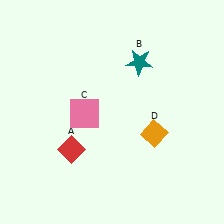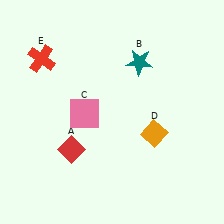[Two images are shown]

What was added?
A red cross (E) was added in Image 2.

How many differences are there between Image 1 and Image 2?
There is 1 difference between the two images.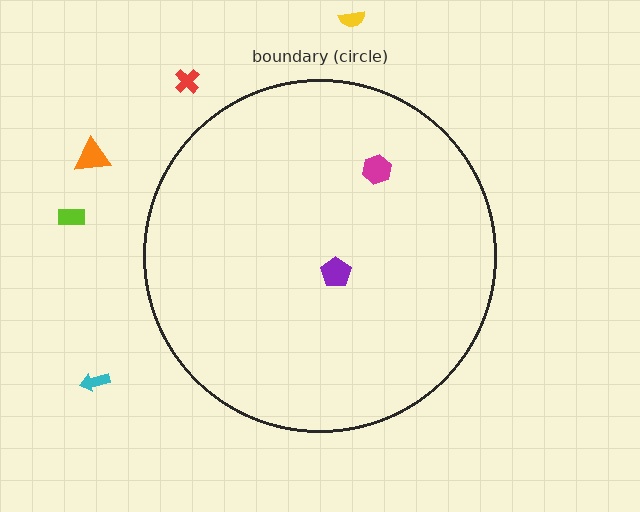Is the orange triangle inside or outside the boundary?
Outside.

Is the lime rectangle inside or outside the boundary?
Outside.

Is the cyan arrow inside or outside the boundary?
Outside.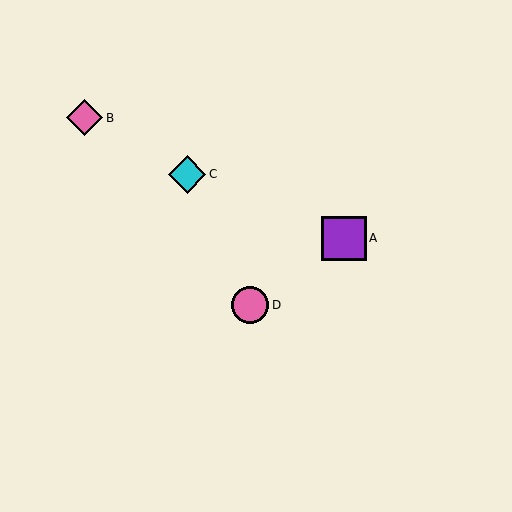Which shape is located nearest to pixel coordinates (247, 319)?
The pink circle (labeled D) at (250, 305) is nearest to that location.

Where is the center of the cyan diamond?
The center of the cyan diamond is at (187, 174).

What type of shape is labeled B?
Shape B is a pink diamond.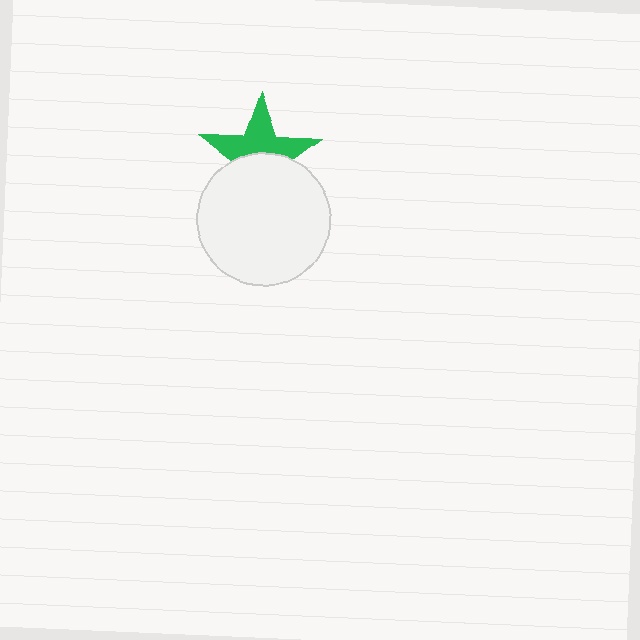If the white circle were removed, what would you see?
You would see the complete green star.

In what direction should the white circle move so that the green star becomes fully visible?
The white circle should move down. That is the shortest direction to clear the overlap and leave the green star fully visible.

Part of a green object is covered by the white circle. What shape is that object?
It is a star.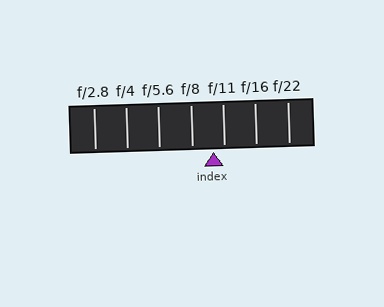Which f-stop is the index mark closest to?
The index mark is closest to f/11.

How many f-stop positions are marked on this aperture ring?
There are 7 f-stop positions marked.